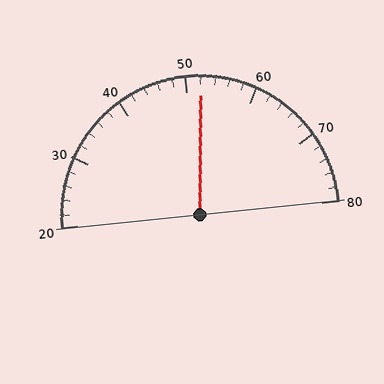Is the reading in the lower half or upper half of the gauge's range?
The reading is in the upper half of the range (20 to 80).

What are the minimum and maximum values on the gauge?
The gauge ranges from 20 to 80.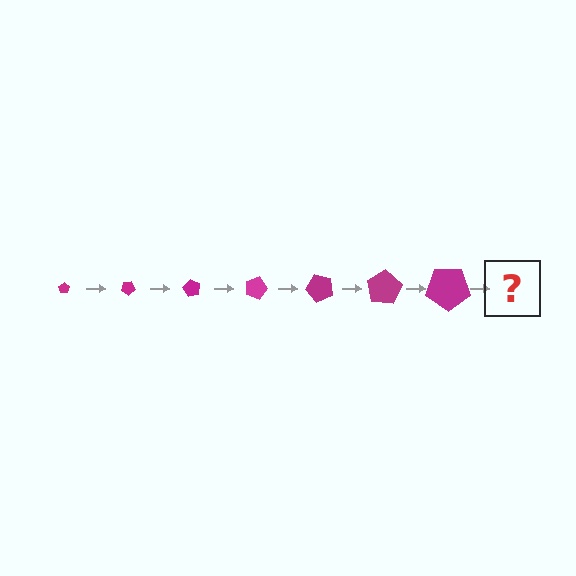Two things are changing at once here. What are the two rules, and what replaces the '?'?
The two rules are that the pentagon grows larger each step and it rotates 30 degrees each step. The '?' should be a pentagon, larger than the previous one and rotated 210 degrees from the start.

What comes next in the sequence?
The next element should be a pentagon, larger than the previous one and rotated 210 degrees from the start.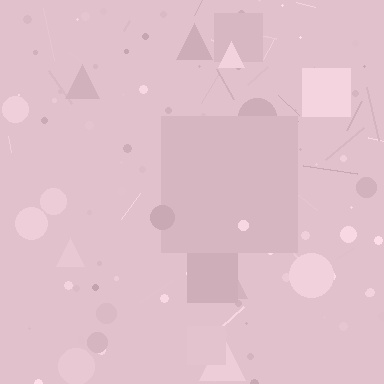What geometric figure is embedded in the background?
A square is embedded in the background.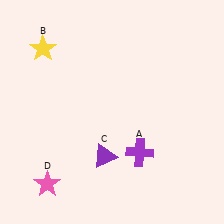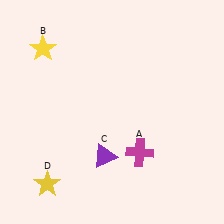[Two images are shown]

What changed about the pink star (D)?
In Image 1, D is pink. In Image 2, it changed to yellow.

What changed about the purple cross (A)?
In Image 1, A is purple. In Image 2, it changed to magenta.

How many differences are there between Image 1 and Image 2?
There are 2 differences between the two images.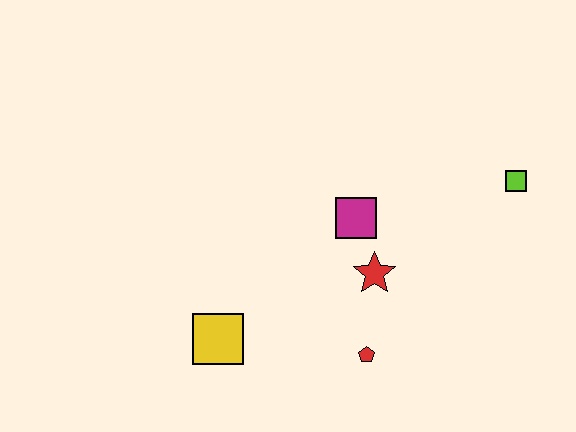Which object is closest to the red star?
The magenta square is closest to the red star.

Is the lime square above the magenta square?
Yes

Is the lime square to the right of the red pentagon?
Yes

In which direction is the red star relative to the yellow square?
The red star is to the right of the yellow square.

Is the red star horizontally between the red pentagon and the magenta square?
No